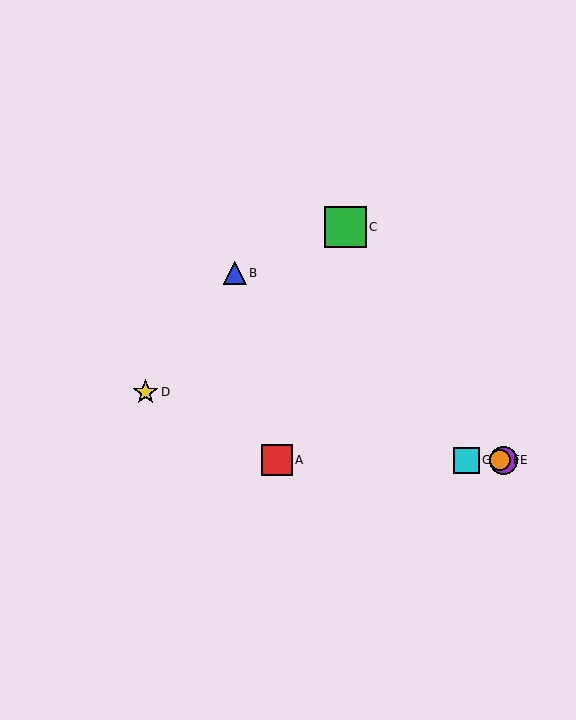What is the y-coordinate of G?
Object G is at y≈460.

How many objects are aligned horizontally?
4 objects (A, E, F, G) are aligned horizontally.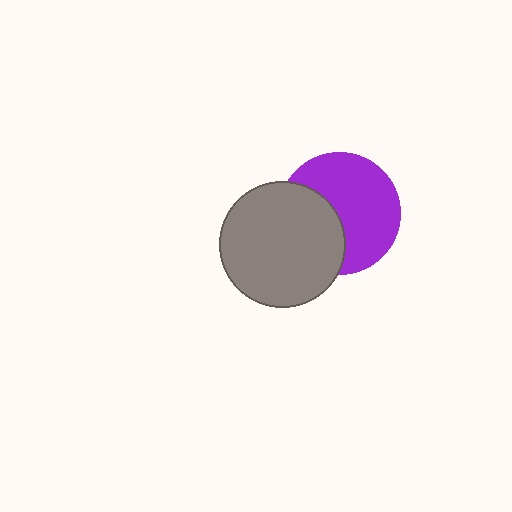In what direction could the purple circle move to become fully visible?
The purple circle could move right. That would shift it out from behind the gray circle entirely.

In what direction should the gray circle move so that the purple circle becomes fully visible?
The gray circle should move left. That is the shortest direction to clear the overlap and leave the purple circle fully visible.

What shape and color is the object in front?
The object in front is a gray circle.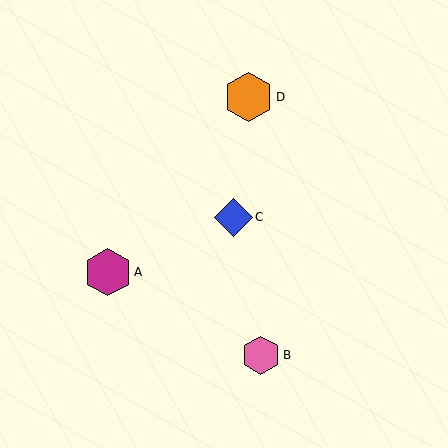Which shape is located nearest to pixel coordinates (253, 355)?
The pink hexagon (labeled B) at (261, 355) is nearest to that location.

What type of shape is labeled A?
Shape A is a magenta hexagon.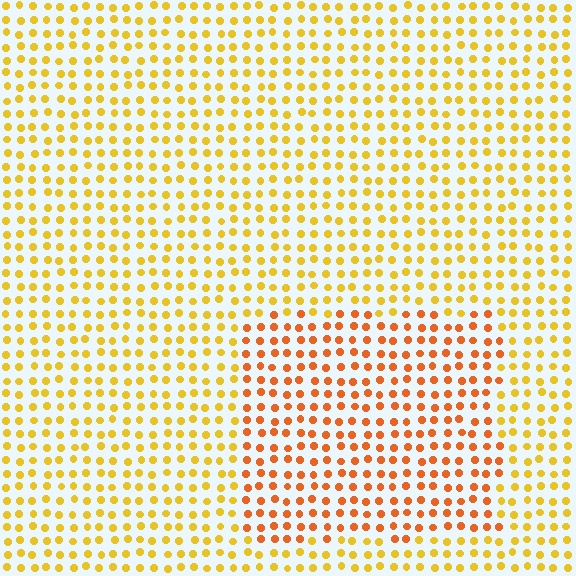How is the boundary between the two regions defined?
The boundary is defined purely by a slight shift in hue (about 29 degrees). Spacing, size, and orientation are identical on both sides.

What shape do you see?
I see a rectangle.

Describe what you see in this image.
The image is filled with small yellow elements in a uniform arrangement. A rectangle-shaped region is visible where the elements are tinted to a slightly different hue, forming a subtle color boundary.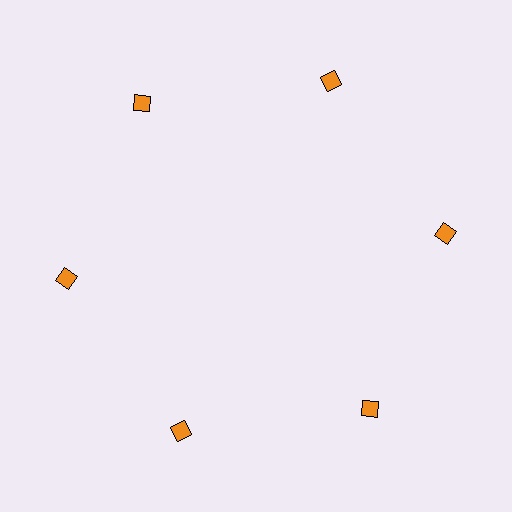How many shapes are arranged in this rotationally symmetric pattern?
There are 6 shapes, arranged in 6 groups of 1.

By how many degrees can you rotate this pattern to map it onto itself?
The pattern maps onto itself every 60 degrees of rotation.